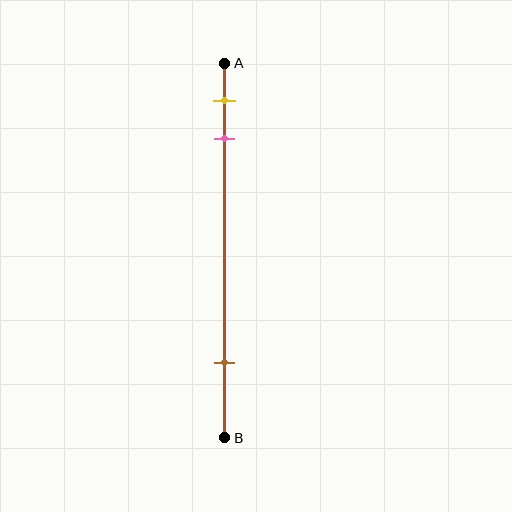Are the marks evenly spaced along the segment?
No, the marks are not evenly spaced.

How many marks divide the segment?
There are 3 marks dividing the segment.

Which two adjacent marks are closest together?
The yellow and pink marks are the closest adjacent pair.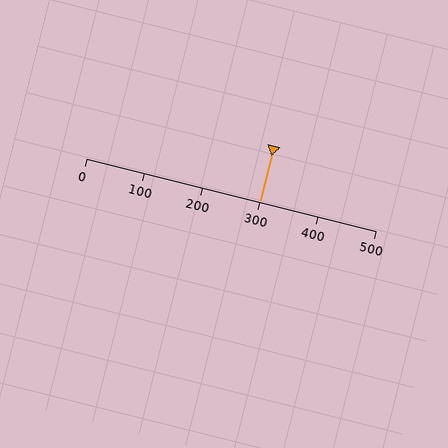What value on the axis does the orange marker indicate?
The marker indicates approximately 300.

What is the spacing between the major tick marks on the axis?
The major ticks are spaced 100 apart.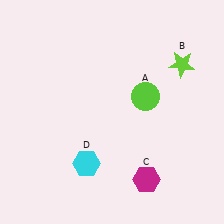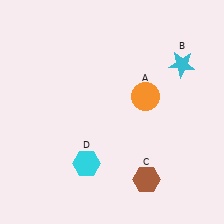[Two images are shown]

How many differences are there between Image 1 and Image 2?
There are 3 differences between the two images.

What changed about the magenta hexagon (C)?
In Image 1, C is magenta. In Image 2, it changed to brown.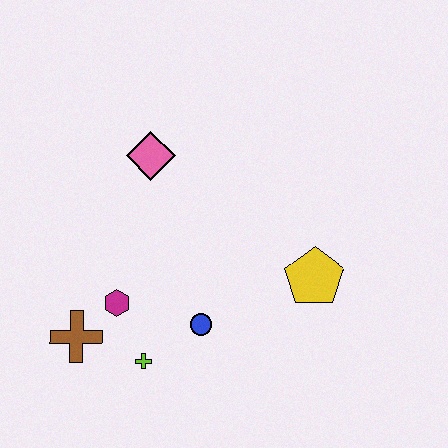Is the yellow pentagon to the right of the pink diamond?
Yes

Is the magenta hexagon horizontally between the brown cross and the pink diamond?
Yes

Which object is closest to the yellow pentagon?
The blue circle is closest to the yellow pentagon.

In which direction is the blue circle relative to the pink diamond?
The blue circle is below the pink diamond.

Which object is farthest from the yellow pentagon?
The brown cross is farthest from the yellow pentagon.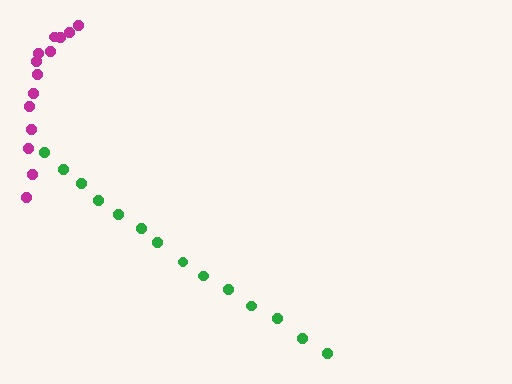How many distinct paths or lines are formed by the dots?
There are 2 distinct paths.